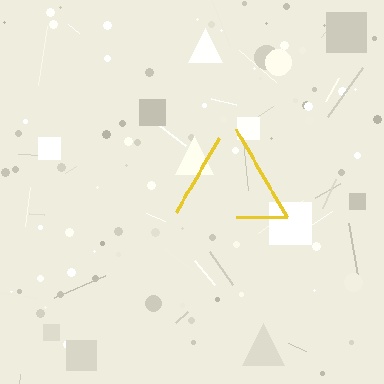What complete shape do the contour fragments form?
The contour fragments form a triangle.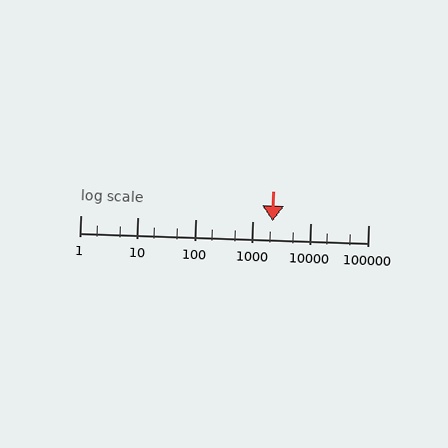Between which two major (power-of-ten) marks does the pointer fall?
The pointer is between 1000 and 10000.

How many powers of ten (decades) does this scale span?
The scale spans 5 decades, from 1 to 100000.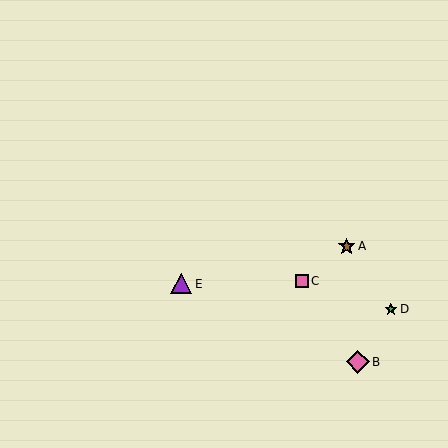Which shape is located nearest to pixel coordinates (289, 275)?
The pink square (labeled C) at (302, 281) is nearest to that location.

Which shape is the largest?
The pink diamond (labeled B) is the largest.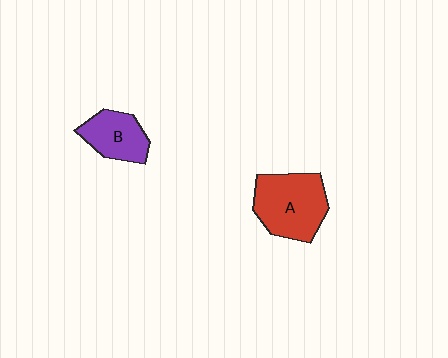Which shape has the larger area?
Shape A (red).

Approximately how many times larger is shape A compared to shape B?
Approximately 1.5 times.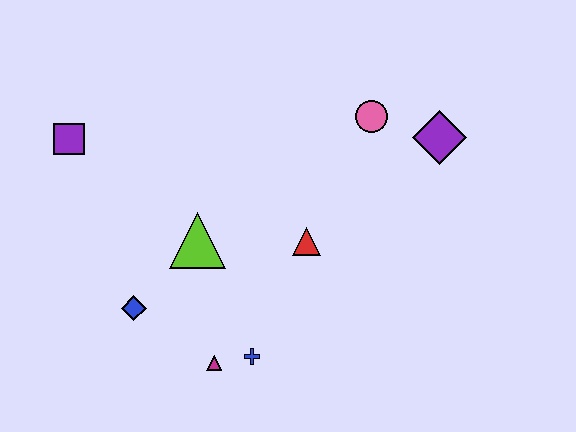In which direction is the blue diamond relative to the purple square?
The blue diamond is below the purple square.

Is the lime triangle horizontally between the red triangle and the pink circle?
No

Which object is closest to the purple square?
The lime triangle is closest to the purple square.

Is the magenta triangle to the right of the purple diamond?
No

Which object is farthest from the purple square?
The purple diamond is farthest from the purple square.